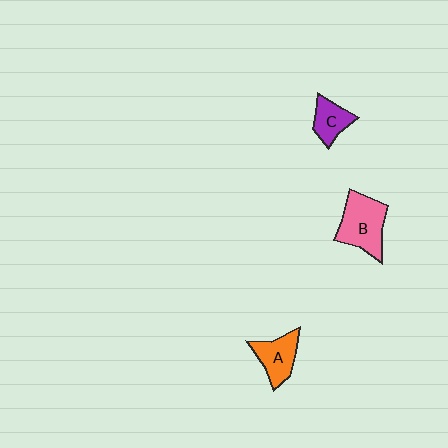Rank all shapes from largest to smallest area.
From largest to smallest: B (pink), A (orange), C (purple).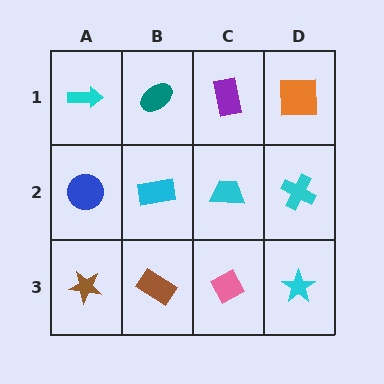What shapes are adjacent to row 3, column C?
A cyan trapezoid (row 2, column C), a brown rectangle (row 3, column B), a cyan star (row 3, column D).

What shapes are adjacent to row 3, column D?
A cyan cross (row 2, column D), a pink diamond (row 3, column C).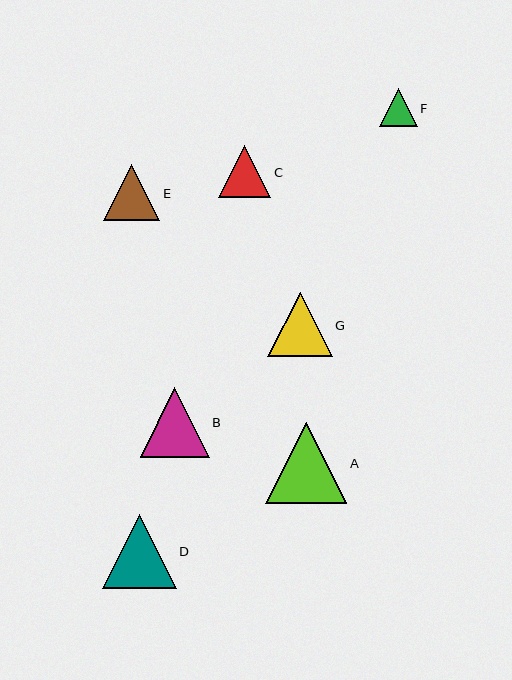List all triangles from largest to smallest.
From largest to smallest: A, D, B, G, E, C, F.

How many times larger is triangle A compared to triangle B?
Triangle A is approximately 1.2 times the size of triangle B.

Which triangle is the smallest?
Triangle F is the smallest with a size of approximately 38 pixels.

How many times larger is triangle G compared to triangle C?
Triangle G is approximately 1.2 times the size of triangle C.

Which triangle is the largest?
Triangle A is the largest with a size of approximately 81 pixels.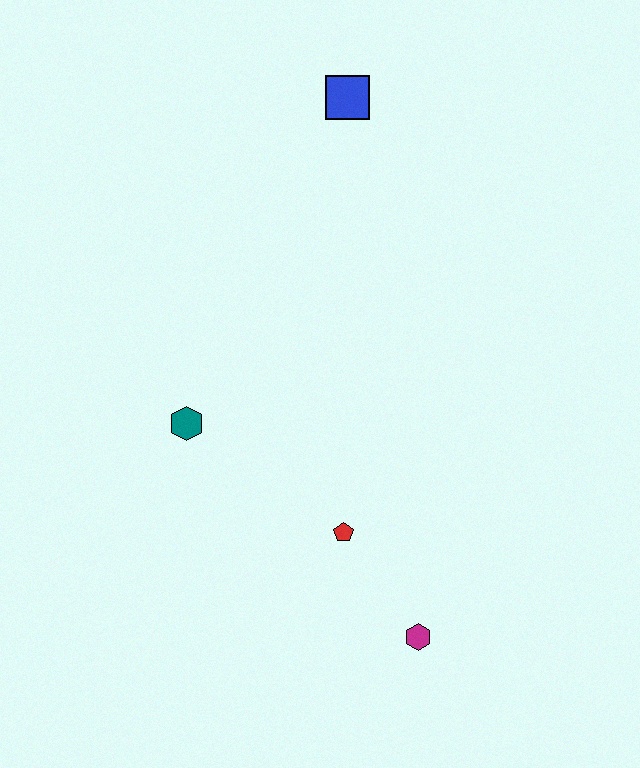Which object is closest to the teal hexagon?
The red pentagon is closest to the teal hexagon.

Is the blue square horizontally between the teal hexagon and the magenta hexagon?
Yes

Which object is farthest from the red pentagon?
The blue square is farthest from the red pentagon.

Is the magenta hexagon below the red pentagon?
Yes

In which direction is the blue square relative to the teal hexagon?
The blue square is above the teal hexagon.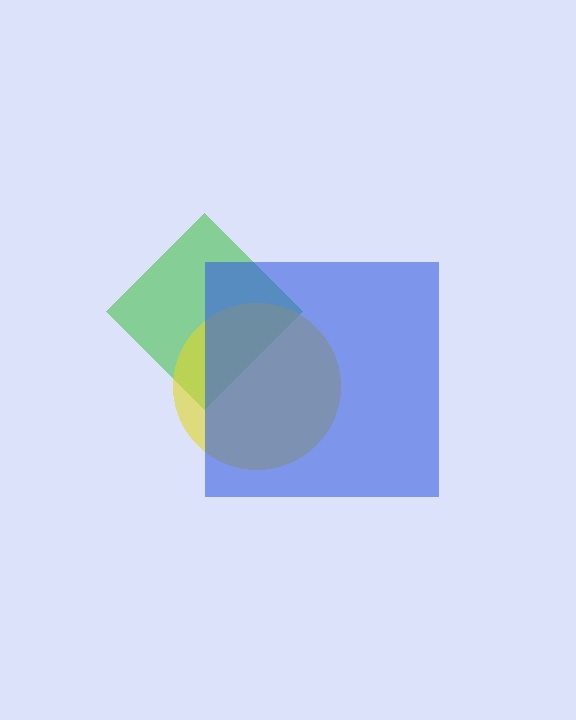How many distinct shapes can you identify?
There are 3 distinct shapes: a green diamond, a yellow circle, a blue square.